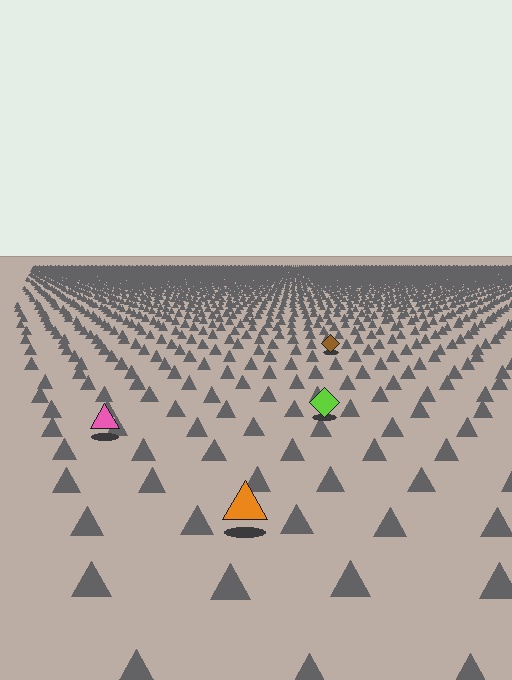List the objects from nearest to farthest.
From nearest to farthest: the orange triangle, the pink triangle, the lime diamond, the brown diamond.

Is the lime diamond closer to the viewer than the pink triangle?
No. The pink triangle is closer — you can tell from the texture gradient: the ground texture is coarser near it.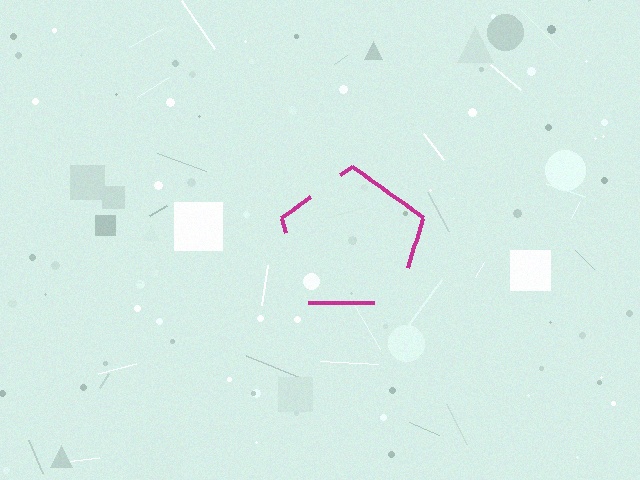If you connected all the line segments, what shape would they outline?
They would outline a pentagon.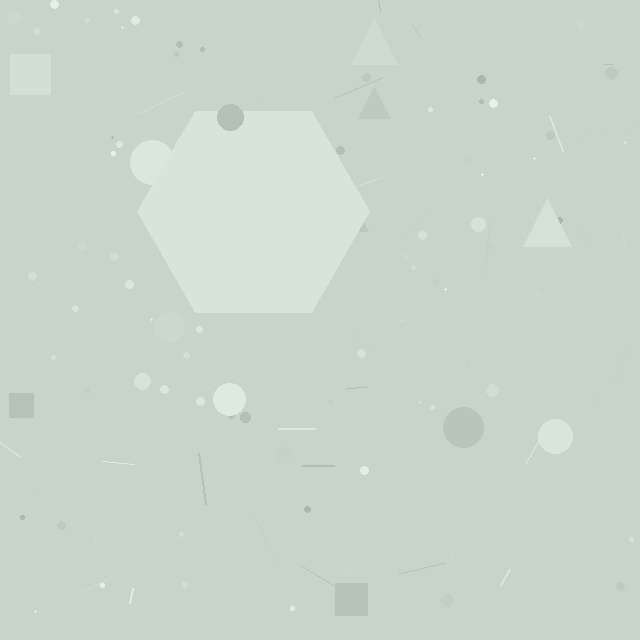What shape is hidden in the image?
A hexagon is hidden in the image.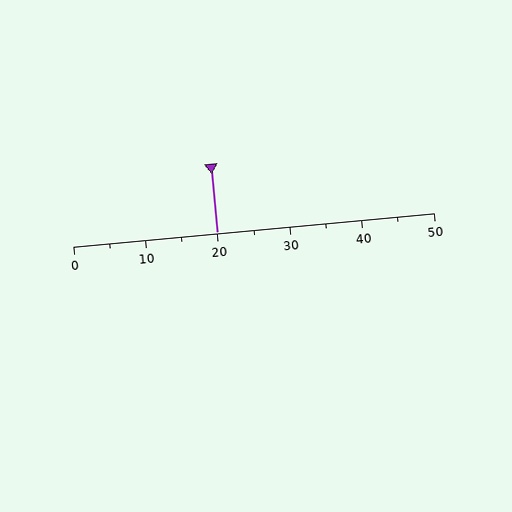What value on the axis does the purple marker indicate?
The marker indicates approximately 20.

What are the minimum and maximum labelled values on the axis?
The axis runs from 0 to 50.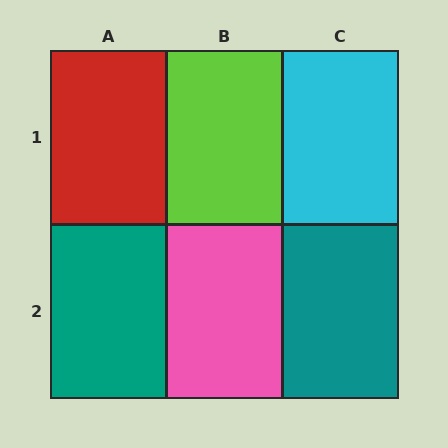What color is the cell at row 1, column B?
Lime.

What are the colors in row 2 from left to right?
Teal, pink, teal.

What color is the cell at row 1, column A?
Red.